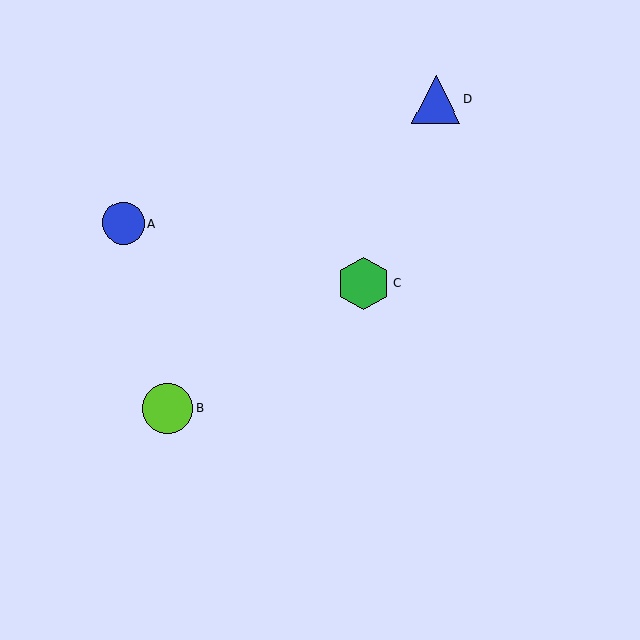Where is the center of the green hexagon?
The center of the green hexagon is at (364, 284).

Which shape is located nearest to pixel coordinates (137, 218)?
The blue circle (labeled A) at (123, 223) is nearest to that location.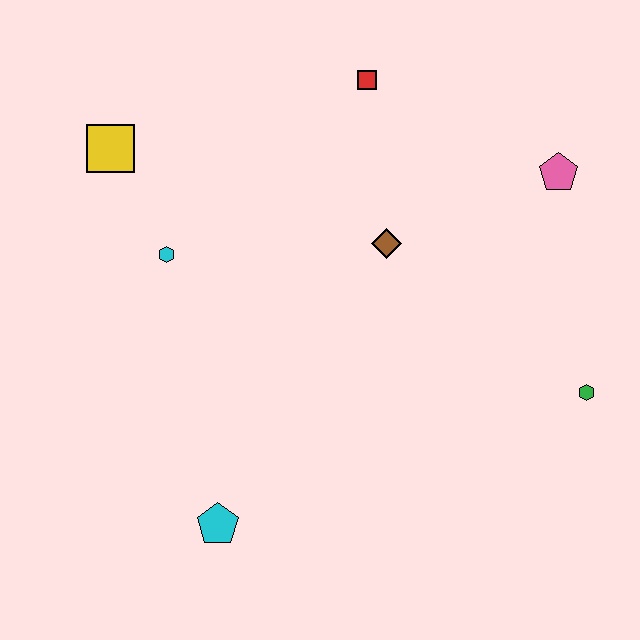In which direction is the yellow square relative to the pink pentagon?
The yellow square is to the left of the pink pentagon.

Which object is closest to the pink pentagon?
The brown diamond is closest to the pink pentagon.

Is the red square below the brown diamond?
No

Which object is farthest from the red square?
The cyan pentagon is farthest from the red square.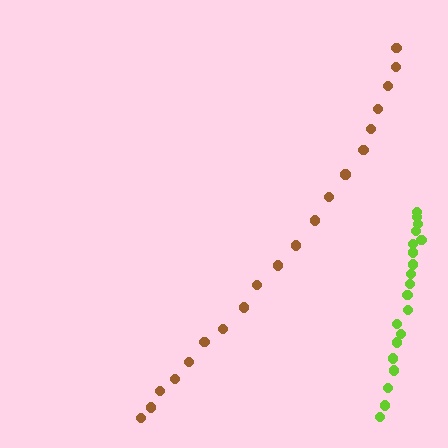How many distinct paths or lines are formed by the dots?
There are 2 distinct paths.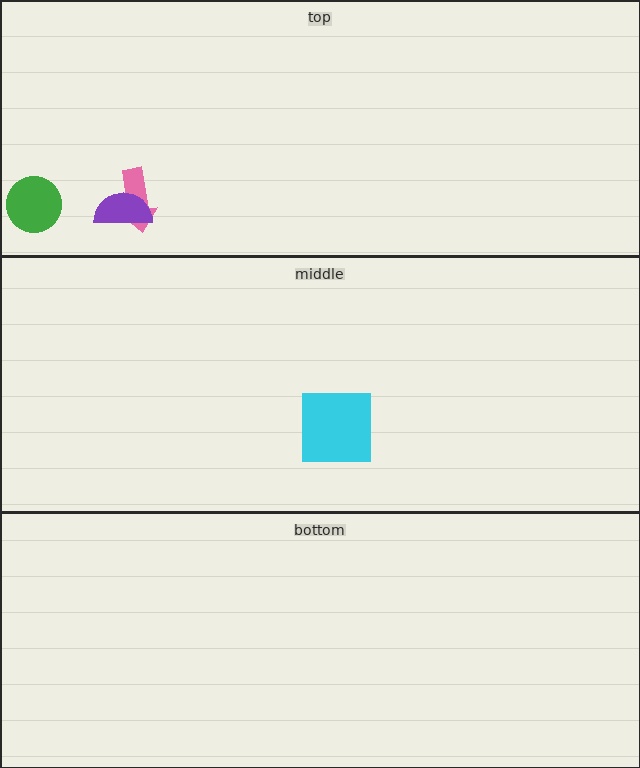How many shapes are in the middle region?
1.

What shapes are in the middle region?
The cyan square.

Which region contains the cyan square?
The middle region.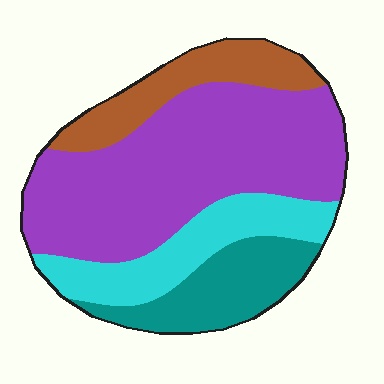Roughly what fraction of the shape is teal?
Teal takes up about one sixth (1/6) of the shape.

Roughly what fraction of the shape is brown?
Brown covers 15% of the shape.